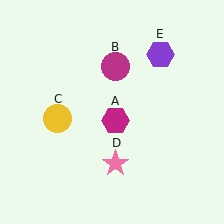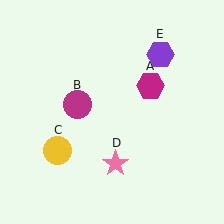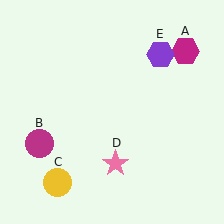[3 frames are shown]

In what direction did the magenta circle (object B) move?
The magenta circle (object B) moved down and to the left.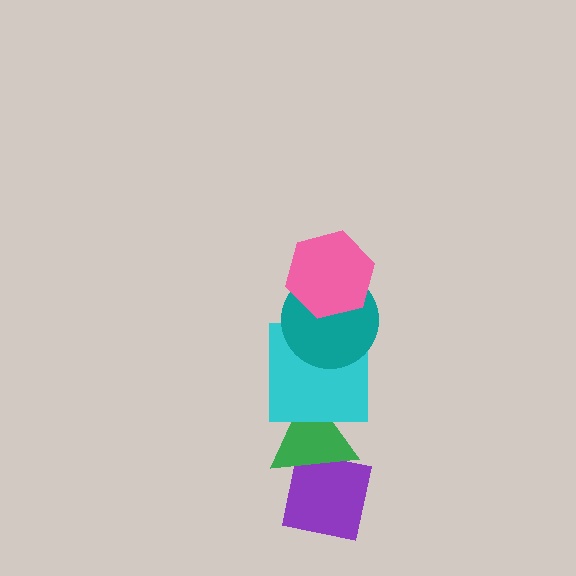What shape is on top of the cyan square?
The teal circle is on top of the cyan square.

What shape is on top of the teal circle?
The pink hexagon is on top of the teal circle.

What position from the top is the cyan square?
The cyan square is 3rd from the top.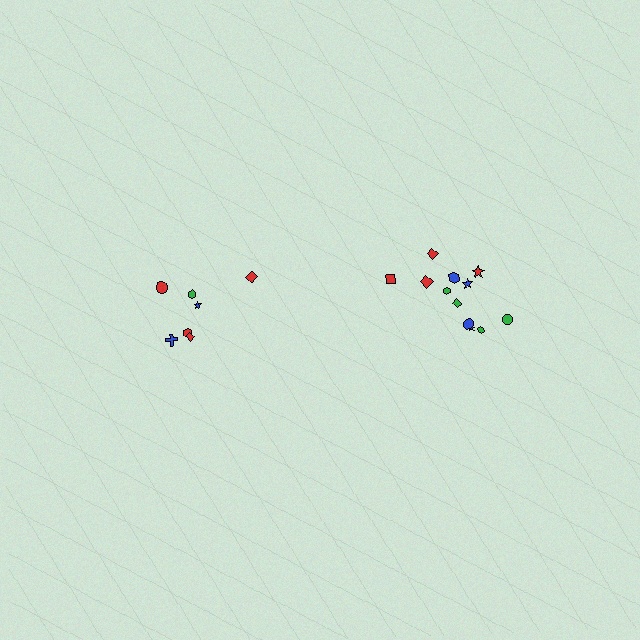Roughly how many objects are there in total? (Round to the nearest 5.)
Roughly 20 objects in total.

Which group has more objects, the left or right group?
The right group.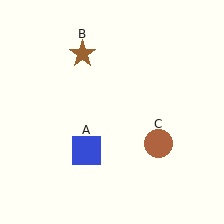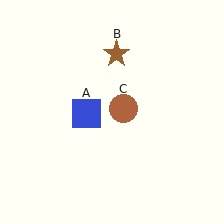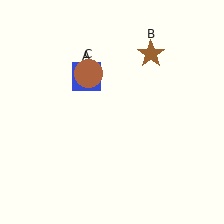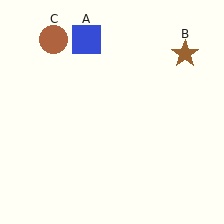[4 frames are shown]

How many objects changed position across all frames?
3 objects changed position: blue square (object A), brown star (object B), brown circle (object C).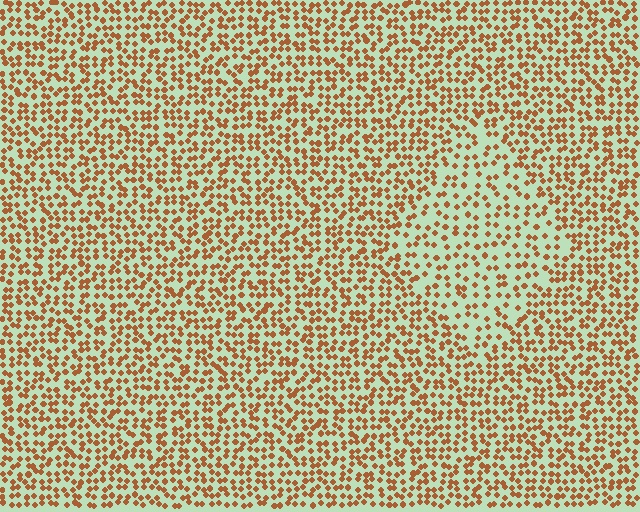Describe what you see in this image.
The image contains small brown elements arranged at two different densities. A diamond-shaped region is visible where the elements are less densely packed than the surrounding area.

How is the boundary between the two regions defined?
The boundary is defined by a change in element density (approximately 1.7x ratio). All elements are the same color, size, and shape.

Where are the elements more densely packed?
The elements are more densely packed outside the diamond boundary.